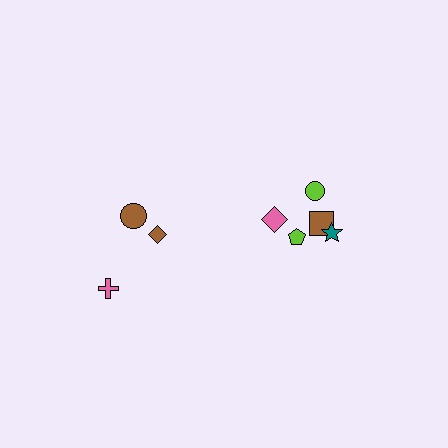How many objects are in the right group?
There are 5 objects.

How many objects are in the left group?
There are 3 objects.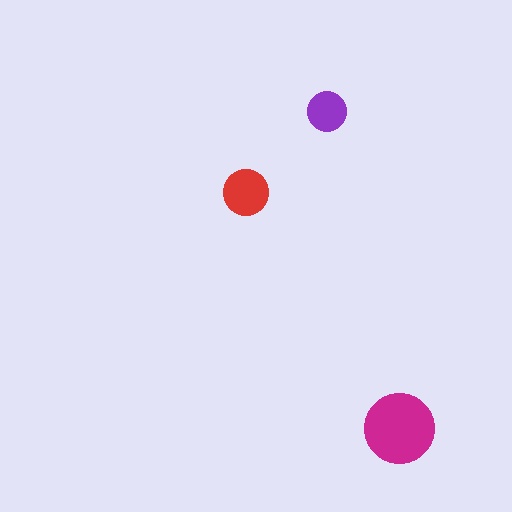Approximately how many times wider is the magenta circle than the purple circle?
About 2 times wider.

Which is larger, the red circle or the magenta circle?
The magenta one.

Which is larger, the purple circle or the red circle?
The red one.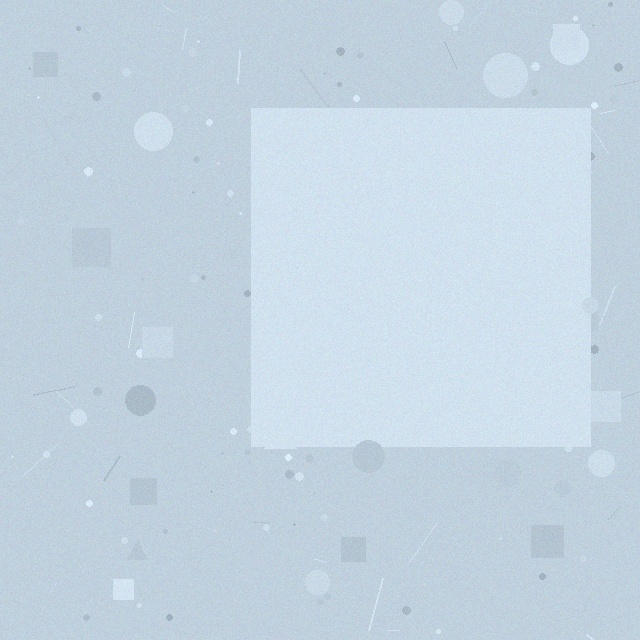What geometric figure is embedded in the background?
A square is embedded in the background.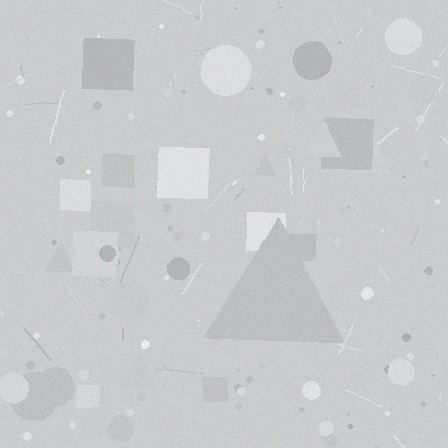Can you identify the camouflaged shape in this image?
The camouflaged shape is a triangle.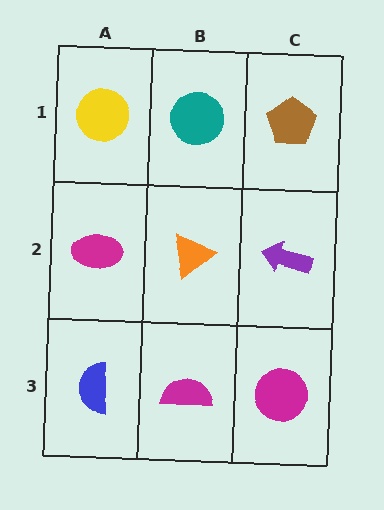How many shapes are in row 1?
3 shapes.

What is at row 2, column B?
An orange triangle.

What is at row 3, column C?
A magenta circle.